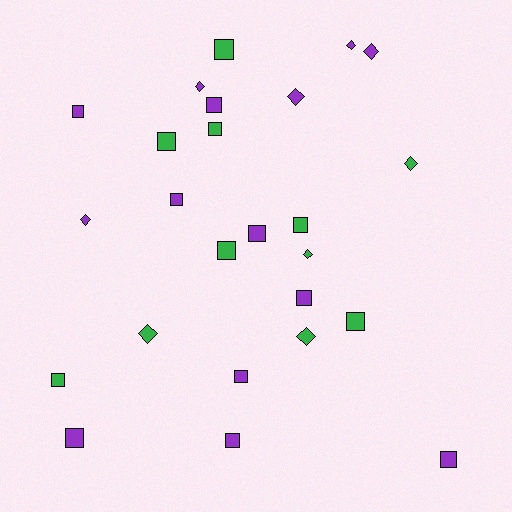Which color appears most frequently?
Purple, with 14 objects.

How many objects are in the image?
There are 25 objects.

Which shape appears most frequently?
Square, with 16 objects.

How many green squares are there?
There are 7 green squares.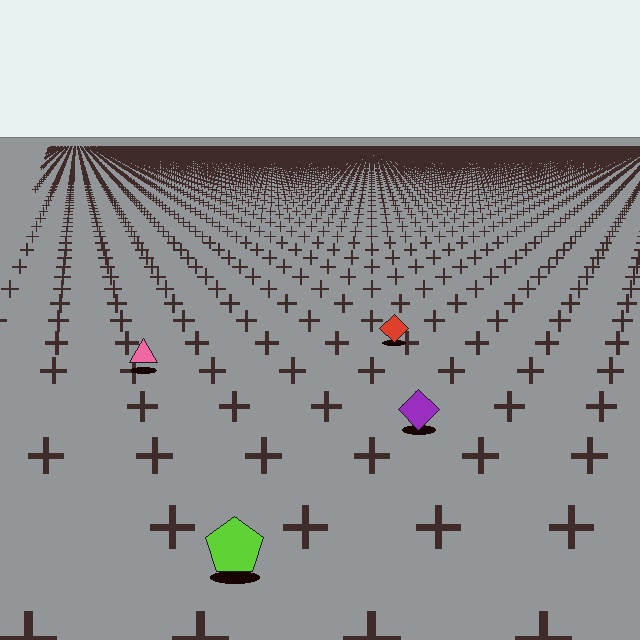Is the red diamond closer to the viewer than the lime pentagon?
No. The lime pentagon is closer — you can tell from the texture gradient: the ground texture is coarser near it.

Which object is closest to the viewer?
The lime pentagon is closest. The texture marks near it are larger and more spread out.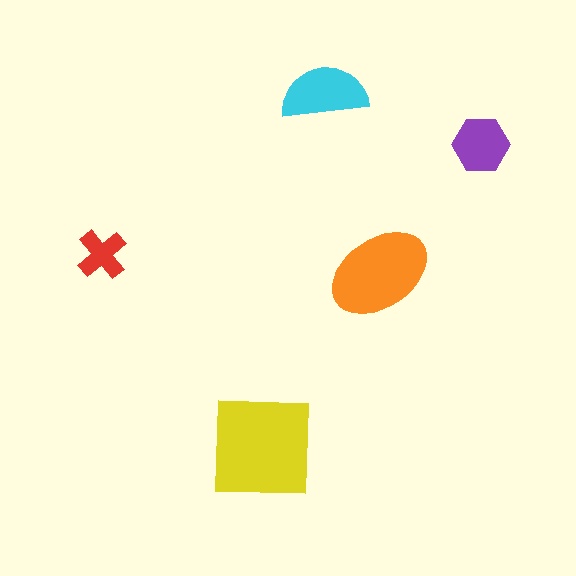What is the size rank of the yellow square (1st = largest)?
1st.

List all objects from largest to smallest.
The yellow square, the orange ellipse, the cyan semicircle, the purple hexagon, the red cross.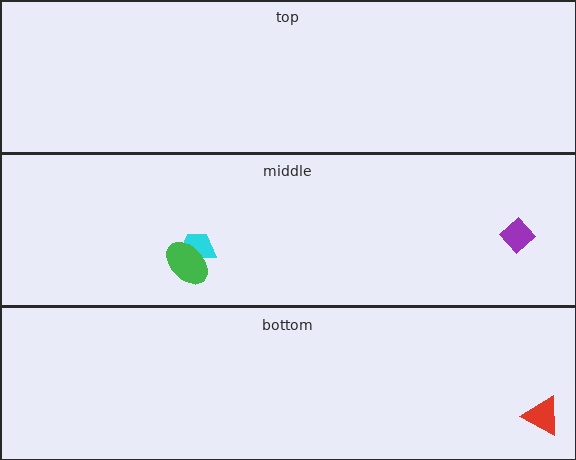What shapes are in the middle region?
The cyan trapezoid, the purple diamond, the green ellipse.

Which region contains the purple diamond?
The middle region.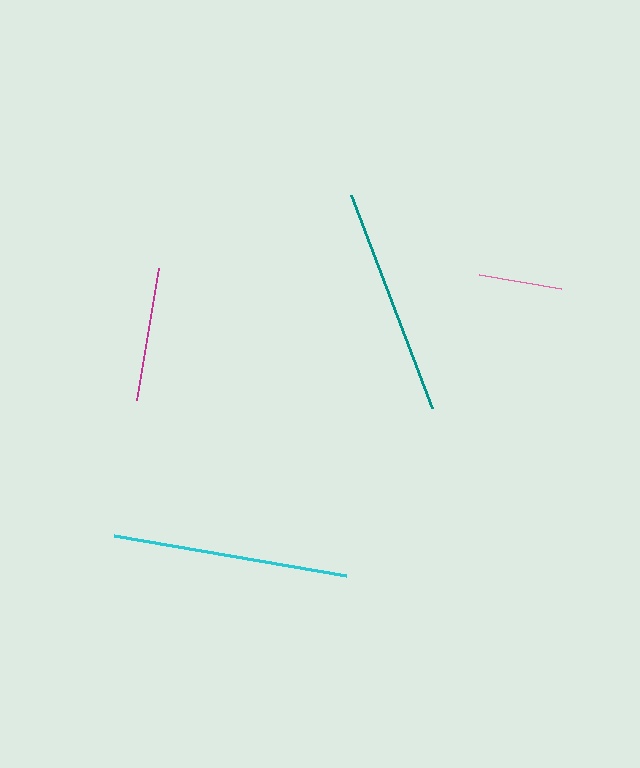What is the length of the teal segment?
The teal segment is approximately 228 pixels long.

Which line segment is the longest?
The cyan line is the longest at approximately 236 pixels.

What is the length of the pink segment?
The pink segment is approximately 83 pixels long.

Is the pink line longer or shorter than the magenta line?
The magenta line is longer than the pink line.